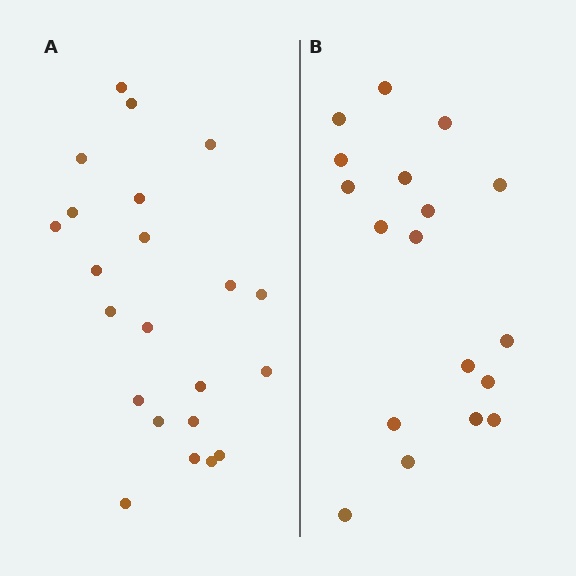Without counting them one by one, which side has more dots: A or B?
Region A (the left region) has more dots.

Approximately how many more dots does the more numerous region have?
Region A has about 4 more dots than region B.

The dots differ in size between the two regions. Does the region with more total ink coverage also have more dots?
No. Region B has more total ink coverage because its dots are larger, but region A actually contains more individual dots. Total area can be misleading — the number of items is what matters here.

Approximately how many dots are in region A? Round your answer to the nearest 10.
About 20 dots. (The exact count is 22, which rounds to 20.)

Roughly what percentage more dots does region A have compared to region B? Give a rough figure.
About 20% more.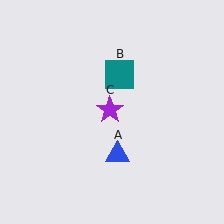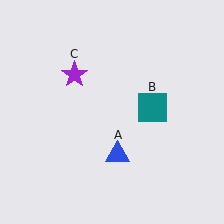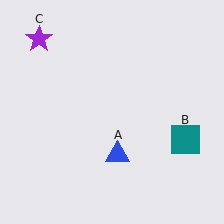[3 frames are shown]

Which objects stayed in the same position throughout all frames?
Blue triangle (object A) remained stationary.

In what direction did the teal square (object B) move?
The teal square (object B) moved down and to the right.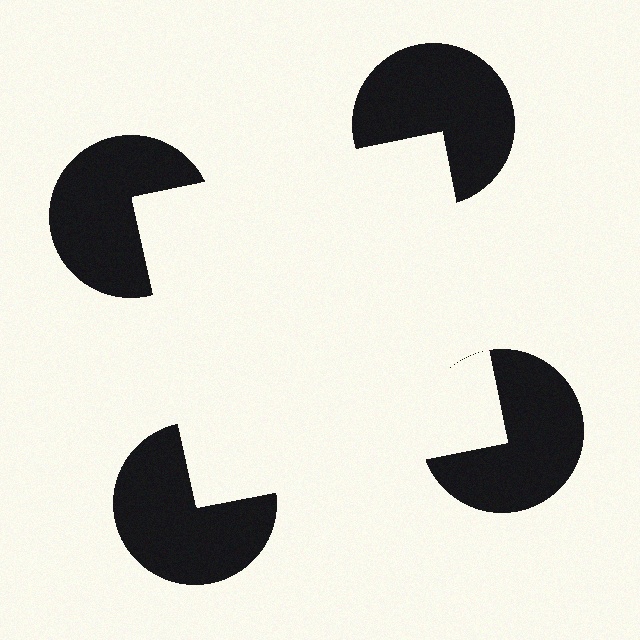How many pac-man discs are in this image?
There are 4 — one at each vertex of the illusory square.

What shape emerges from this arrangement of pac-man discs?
An illusory square — its edges are inferred from the aligned wedge cuts in the pac-man discs, not physically drawn.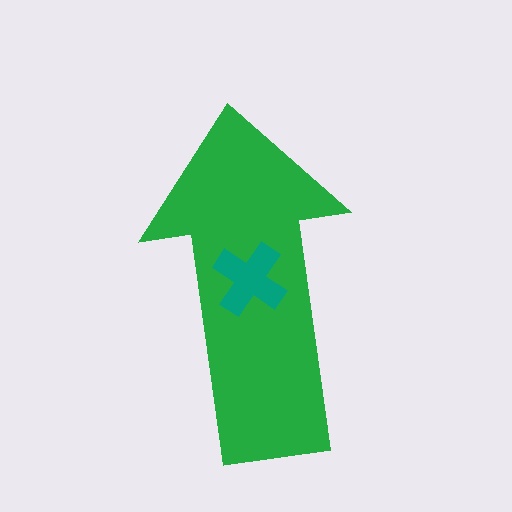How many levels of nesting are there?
2.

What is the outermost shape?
The green arrow.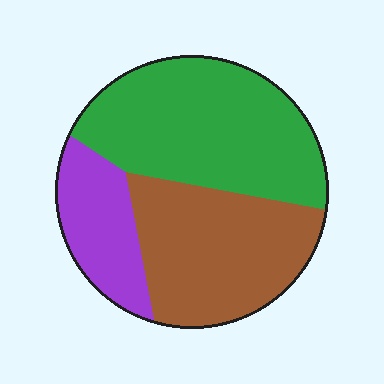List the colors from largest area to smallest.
From largest to smallest: green, brown, purple.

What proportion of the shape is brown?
Brown takes up about three eighths (3/8) of the shape.